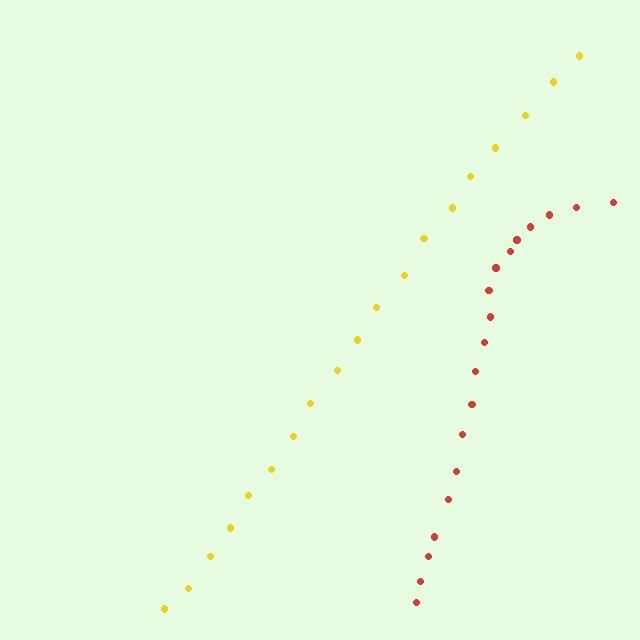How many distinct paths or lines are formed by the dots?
There are 2 distinct paths.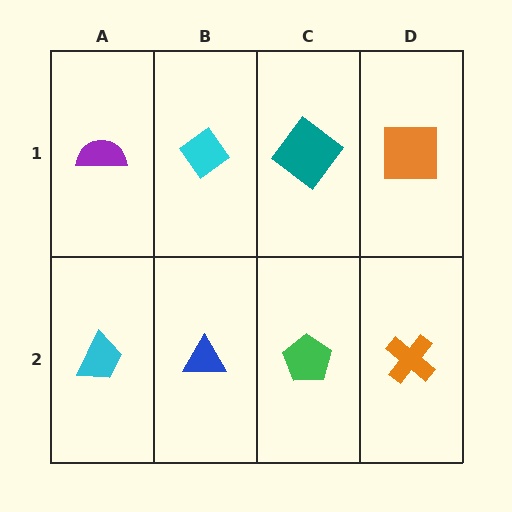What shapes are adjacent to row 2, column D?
An orange square (row 1, column D), a green pentagon (row 2, column C).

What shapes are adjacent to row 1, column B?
A blue triangle (row 2, column B), a purple semicircle (row 1, column A), a teal diamond (row 1, column C).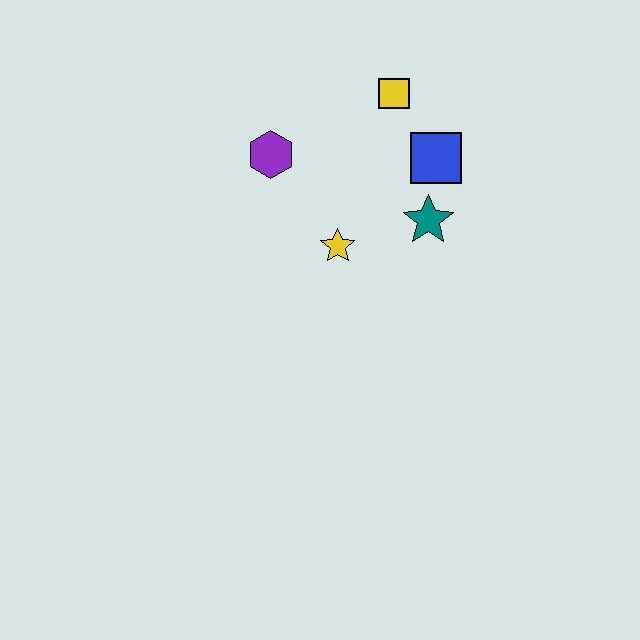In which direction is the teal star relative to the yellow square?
The teal star is below the yellow square.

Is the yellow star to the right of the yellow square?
No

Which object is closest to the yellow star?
The teal star is closest to the yellow star.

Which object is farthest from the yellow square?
The yellow star is farthest from the yellow square.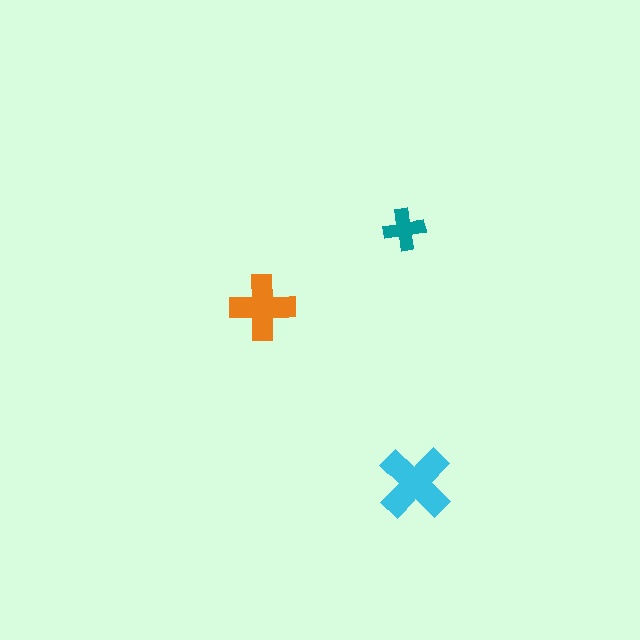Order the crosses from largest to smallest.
the cyan one, the orange one, the teal one.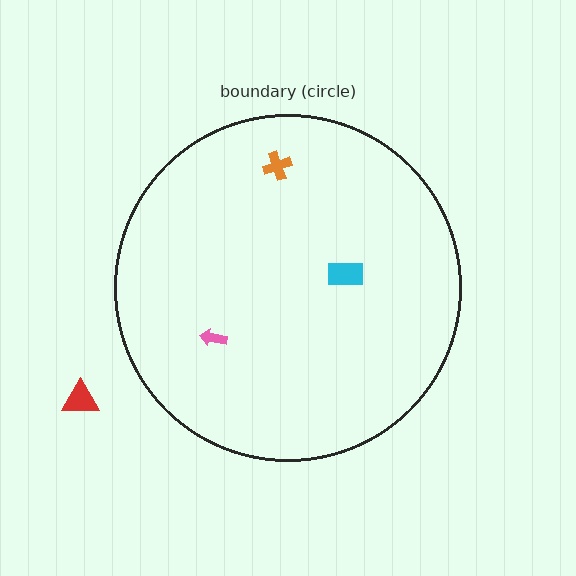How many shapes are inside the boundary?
3 inside, 1 outside.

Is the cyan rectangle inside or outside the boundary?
Inside.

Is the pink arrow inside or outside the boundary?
Inside.